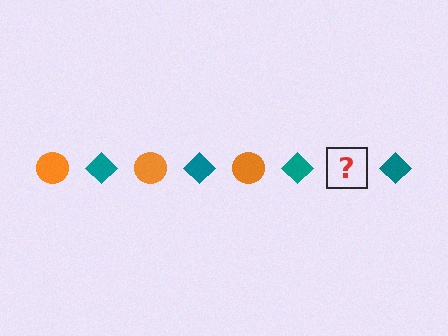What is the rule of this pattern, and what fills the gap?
The rule is that the pattern alternates between orange circle and teal diamond. The gap should be filled with an orange circle.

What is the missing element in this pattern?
The missing element is an orange circle.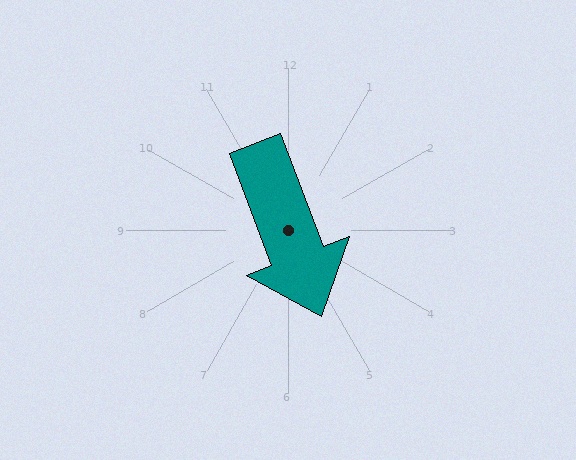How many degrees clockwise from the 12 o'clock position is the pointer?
Approximately 159 degrees.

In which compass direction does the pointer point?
South.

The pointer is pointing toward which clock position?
Roughly 5 o'clock.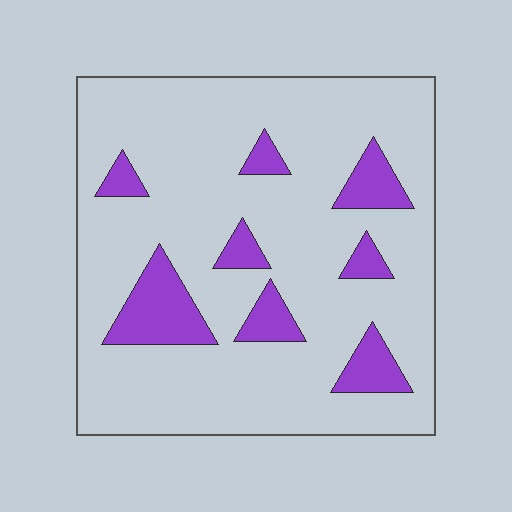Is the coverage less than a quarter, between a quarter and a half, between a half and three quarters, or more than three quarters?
Less than a quarter.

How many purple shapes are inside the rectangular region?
8.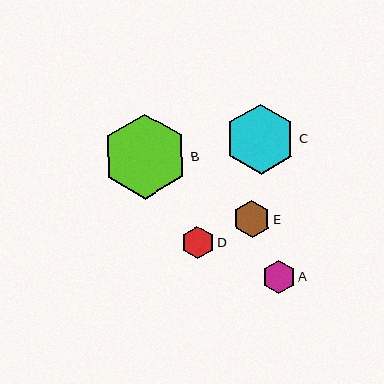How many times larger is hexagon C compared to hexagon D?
Hexagon C is approximately 2.1 times the size of hexagon D.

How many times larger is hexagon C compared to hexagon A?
Hexagon C is approximately 2.1 times the size of hexagon A.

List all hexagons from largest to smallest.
From largest to smallest: B, C, E, A, D.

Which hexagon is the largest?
Hexagon B is the largest with a size of approximately 85 pixels.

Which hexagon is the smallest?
Hexagon D is the smallest with a size of approximately 33 pixels.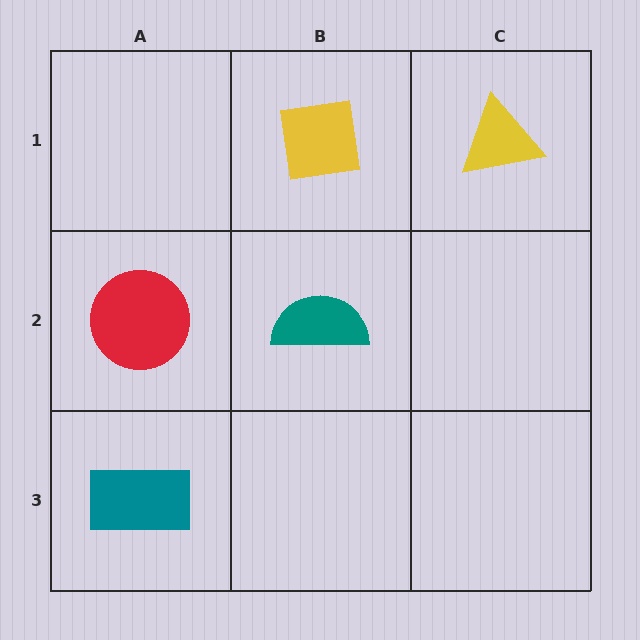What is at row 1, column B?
A yellow square.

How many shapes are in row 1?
2 shapes.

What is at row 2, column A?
A red circle.